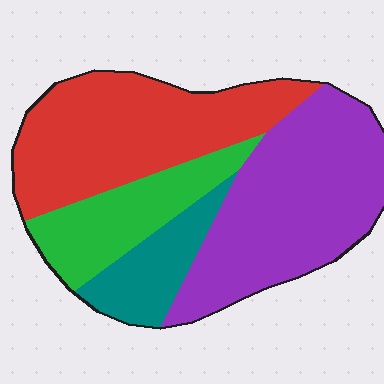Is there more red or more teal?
Red.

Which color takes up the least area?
Teal, at roughly 10%.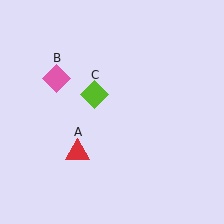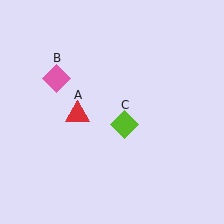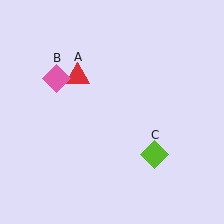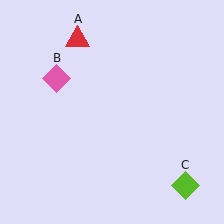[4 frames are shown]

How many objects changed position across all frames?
2 objects changed position: red triangle (object A), lime diamond (object C).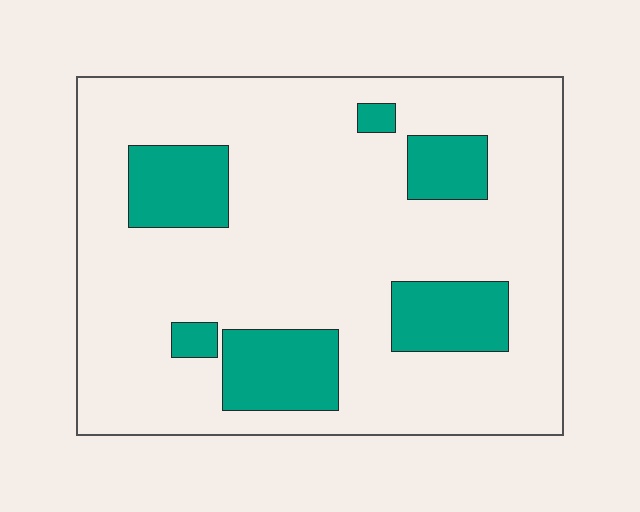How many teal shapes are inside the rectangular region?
6.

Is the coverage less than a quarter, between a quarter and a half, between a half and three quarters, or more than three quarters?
Less than a quarter.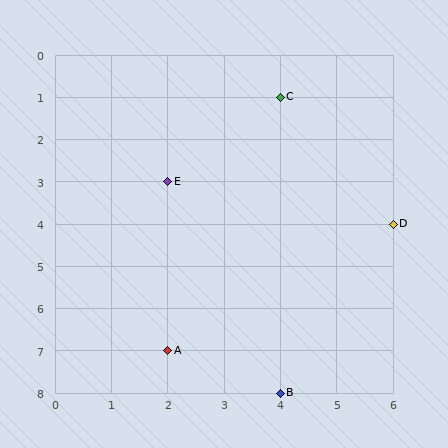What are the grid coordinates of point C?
Point C is at grid coordinates (4, 1).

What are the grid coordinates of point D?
Point D is at grid coordinates (6, 4).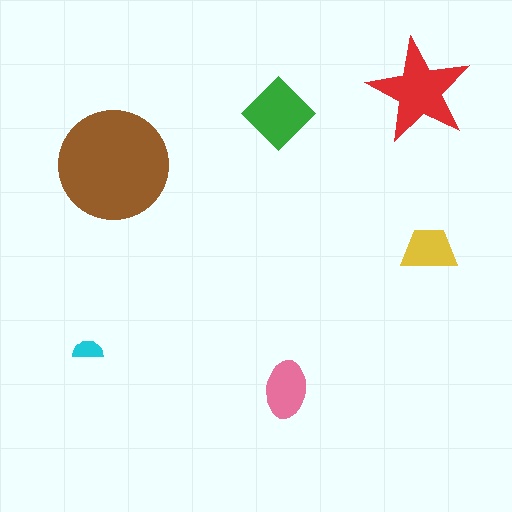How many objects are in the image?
There are 6 objects in the image.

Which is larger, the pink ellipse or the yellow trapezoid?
The pink ellipse.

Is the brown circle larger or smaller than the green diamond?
Larger.